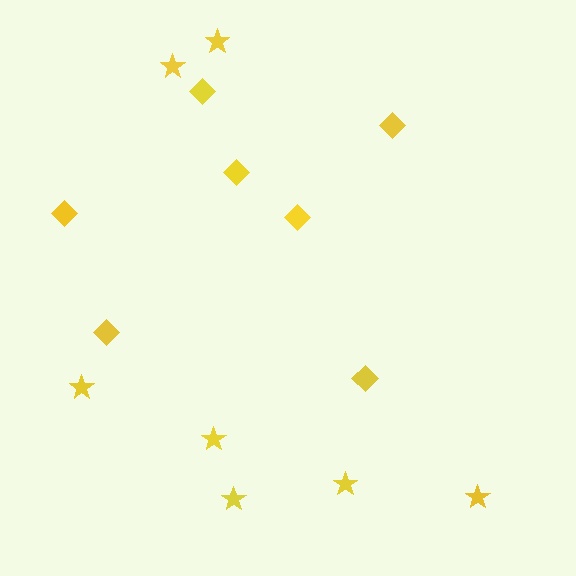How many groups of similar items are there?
There are 2 groups: one group of diamonds (7) and one group of stars (7).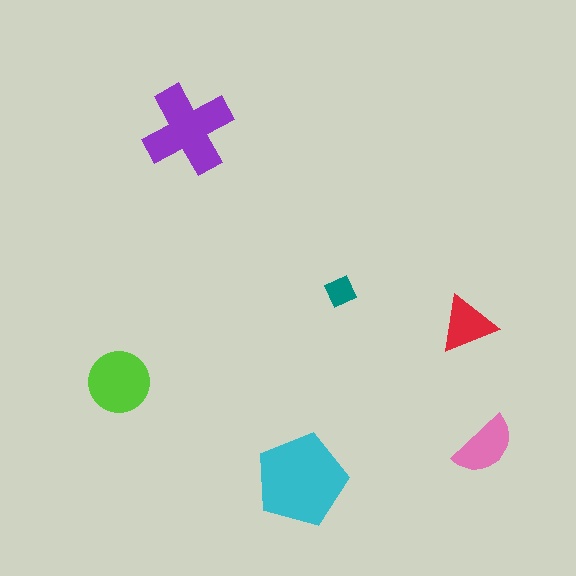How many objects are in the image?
There are 6 objects in the image.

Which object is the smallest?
The teal diamond.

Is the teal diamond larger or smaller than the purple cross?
Smaller.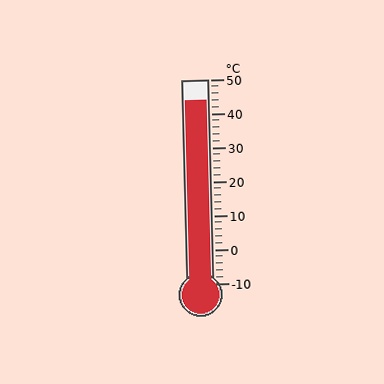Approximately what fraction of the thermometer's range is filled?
The thermometer is filled to approximately 90% of its range.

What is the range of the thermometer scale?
The thermometer scale ranges from -10°C to 50°C.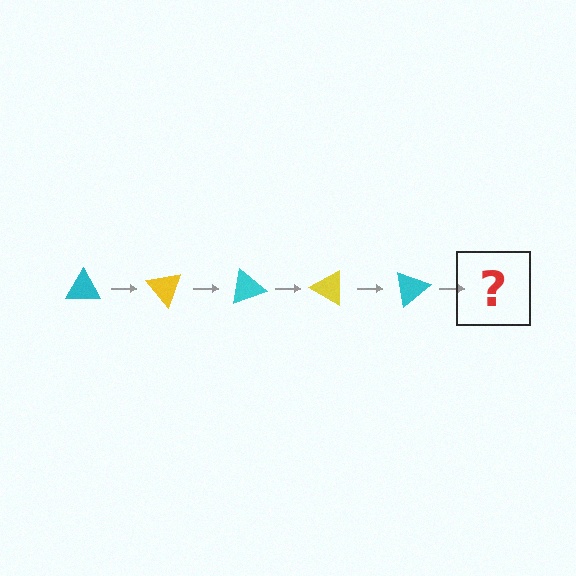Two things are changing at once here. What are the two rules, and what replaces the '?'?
The two rules are that it rotates 50 degrees each step and the color cycles through cyan and yellow. The '?' should be a yellow triangle, rotated 250 degrees from the start.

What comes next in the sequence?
The next element should be a yellow triangle, rotated 250 degrees from the start.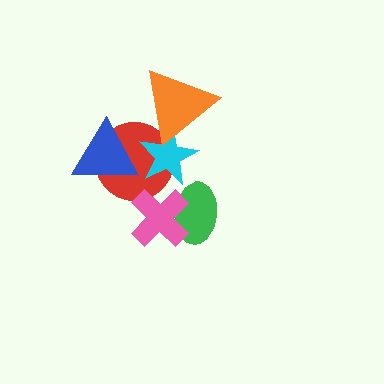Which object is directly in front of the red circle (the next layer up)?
The cyan star is directly in front of the red circle.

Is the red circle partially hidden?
Yes, it is partially covered by another shape.